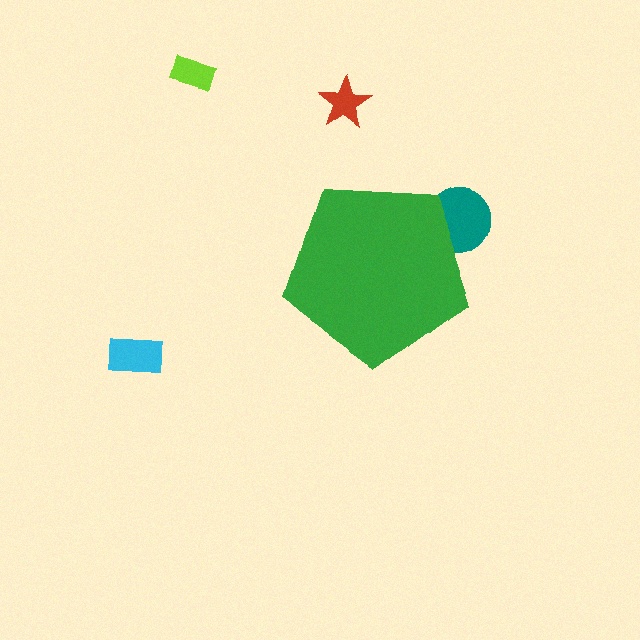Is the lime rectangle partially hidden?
No, the lime rectangle is fully visible.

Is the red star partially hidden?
No, the red star is fully visible.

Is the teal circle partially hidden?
Yes, the teal circle is partially hidden behind the green pentagon.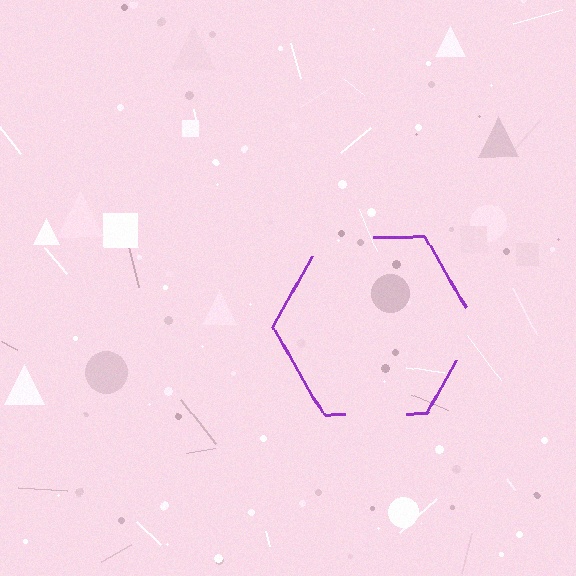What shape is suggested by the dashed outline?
The dashed outline suggests a hexagon.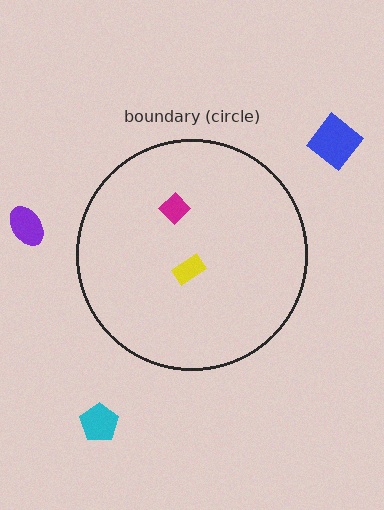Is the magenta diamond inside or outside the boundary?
Inside.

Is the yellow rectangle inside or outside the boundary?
Inside.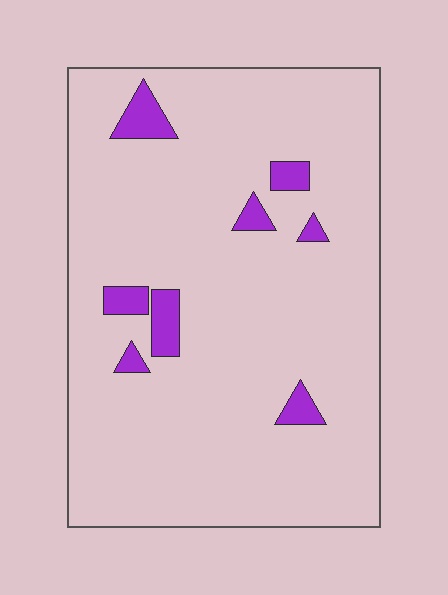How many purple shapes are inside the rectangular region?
8.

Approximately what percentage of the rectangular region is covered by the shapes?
Approximately 5%.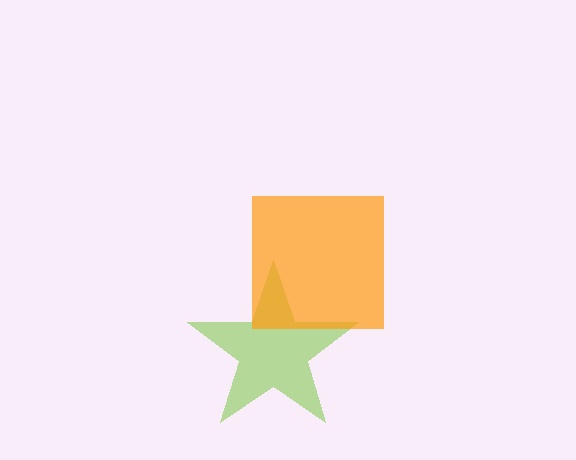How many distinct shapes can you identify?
There are 2 distinct shapes: a lime star, an orange square.